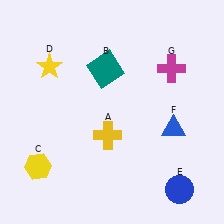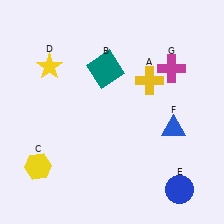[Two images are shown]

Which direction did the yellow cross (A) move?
The yellow cross (A) moved up.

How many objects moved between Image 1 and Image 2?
1 object moved between the two images.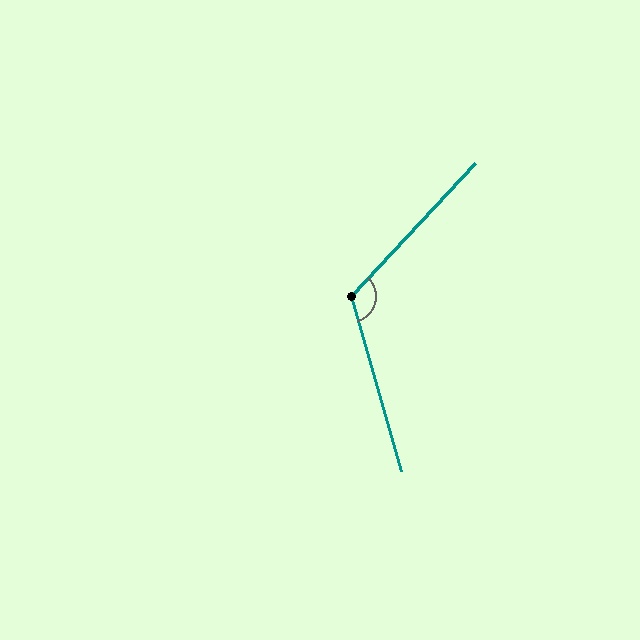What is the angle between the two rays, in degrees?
Approximately 121 degrees.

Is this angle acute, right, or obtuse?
It is obtuse.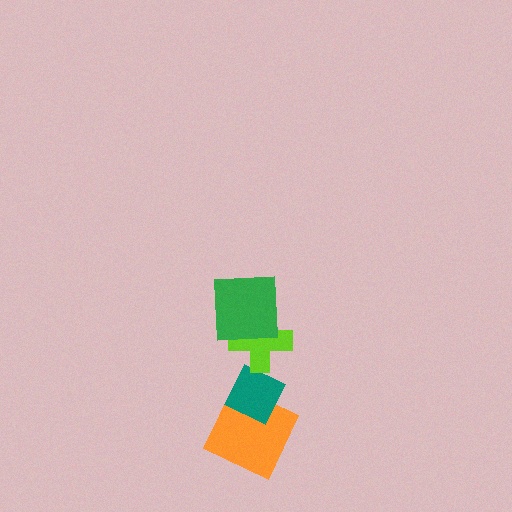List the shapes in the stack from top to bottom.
From top to bottom: the green square, the lime cross, the teal diamond, the orange square.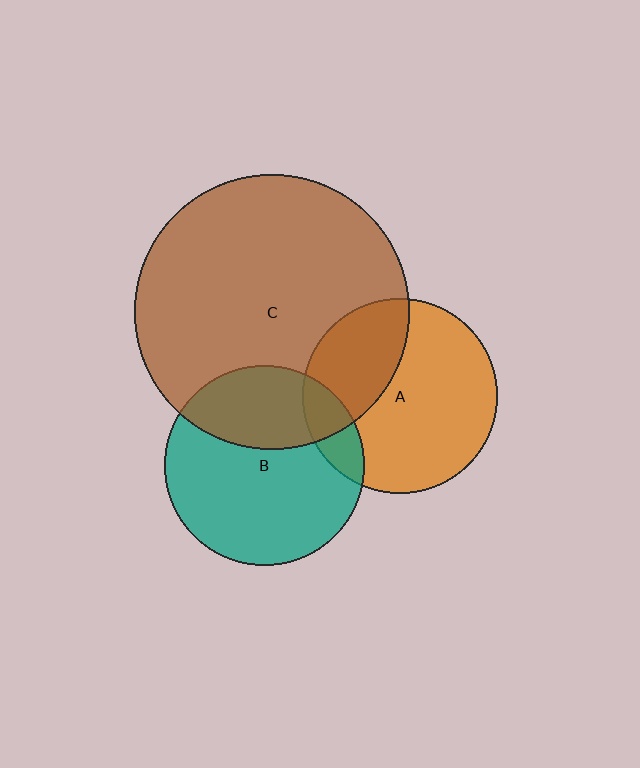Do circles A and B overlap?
Yes.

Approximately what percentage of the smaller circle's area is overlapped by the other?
Approximately 15%.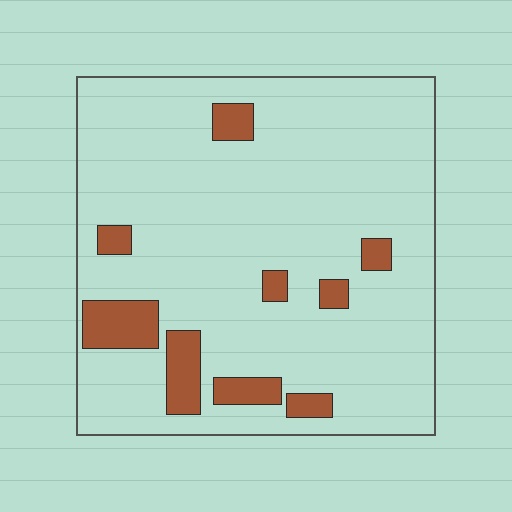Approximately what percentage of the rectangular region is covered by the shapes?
Approximately 10%.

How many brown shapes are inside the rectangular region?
9.